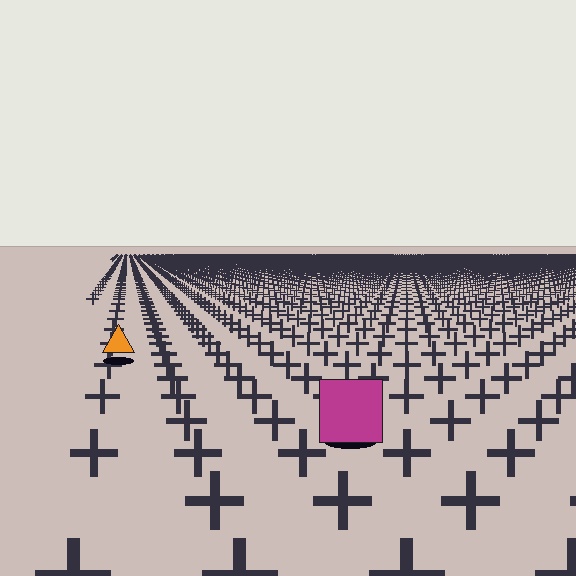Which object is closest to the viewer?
The magenta square is closest. The texture marks near it are larger and more spread out.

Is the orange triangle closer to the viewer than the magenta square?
No. The magenta square is closer — you can tell from the texture gradient: the ground texture is coarser near it.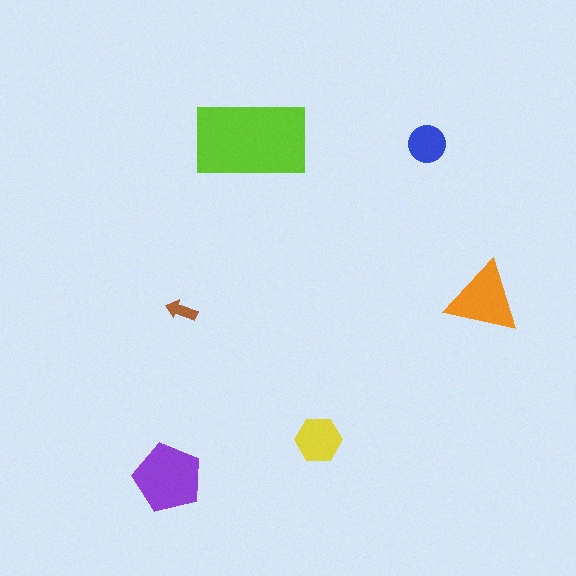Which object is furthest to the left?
The purple pentagon is leftmost.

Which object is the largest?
The lime rectangle.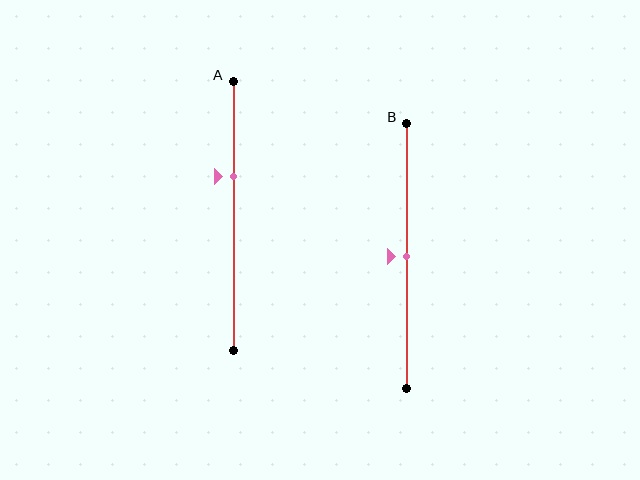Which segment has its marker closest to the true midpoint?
Segment B has its marker closest to the true midpoint.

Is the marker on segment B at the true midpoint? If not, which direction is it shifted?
Yes, the marker on segment B is at the true midpoint.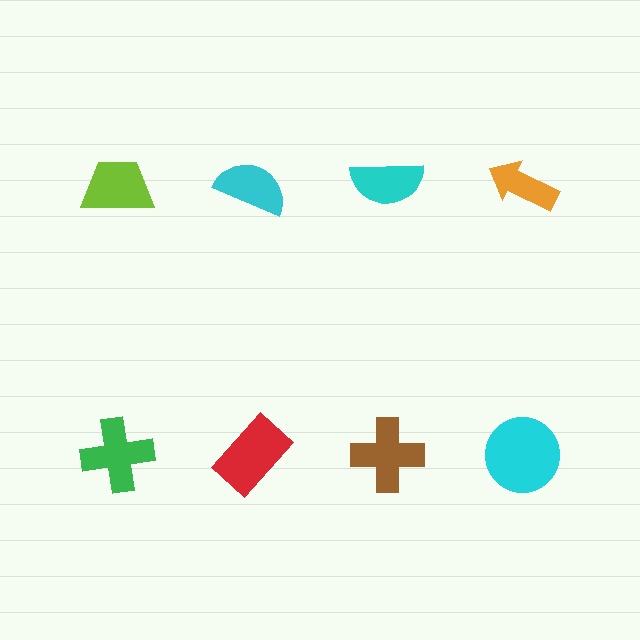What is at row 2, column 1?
A green cross.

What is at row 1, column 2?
A cyan semicircle.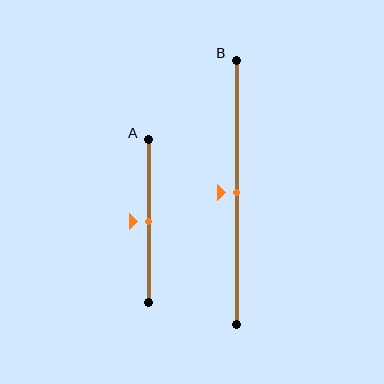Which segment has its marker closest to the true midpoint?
Segment A has its marker closest to the true midpoint.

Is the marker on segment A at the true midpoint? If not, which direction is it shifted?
Yes, the marker on segment A is at the true midpoint.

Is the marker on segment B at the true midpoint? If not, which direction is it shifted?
Yes, the marker on segment B is at the true midpoint.